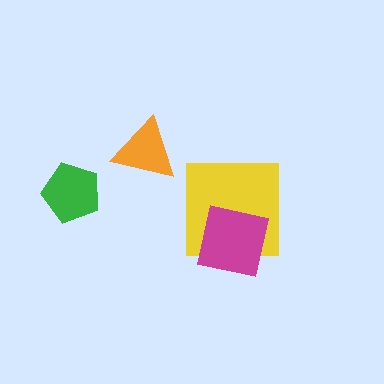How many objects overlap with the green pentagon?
0 objects overlap with the green pentagon.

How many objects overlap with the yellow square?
1 object overlaps with the yellow square.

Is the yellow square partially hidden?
Yes, it is partially covered by another shape.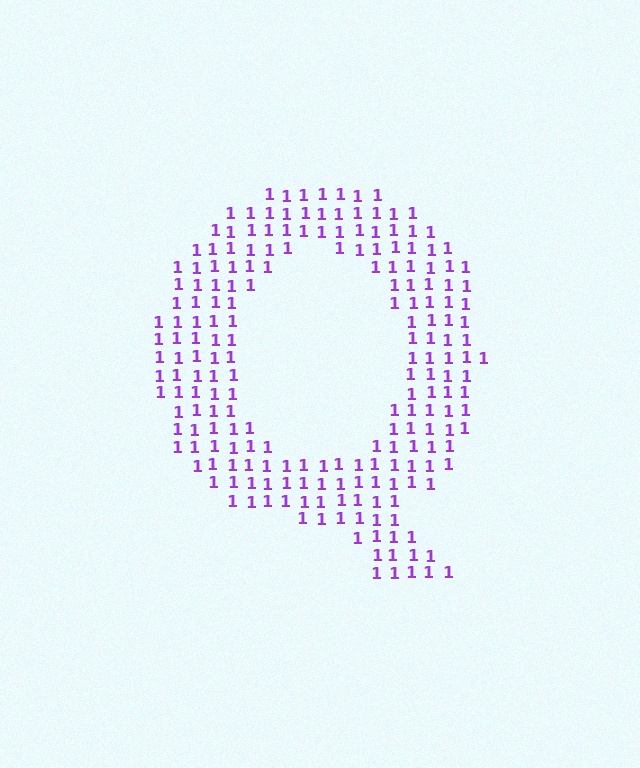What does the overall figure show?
The overall figure shows the letter Q.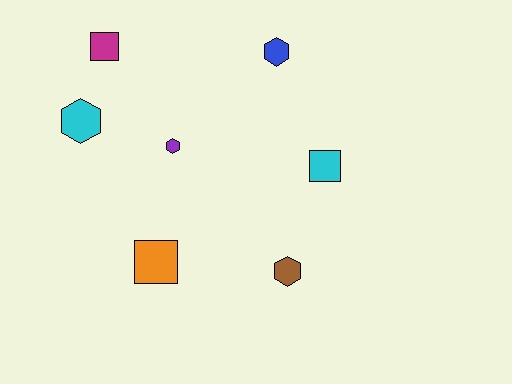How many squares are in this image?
There are 3 squares.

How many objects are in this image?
There are 7 objects.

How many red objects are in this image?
There are no red objects.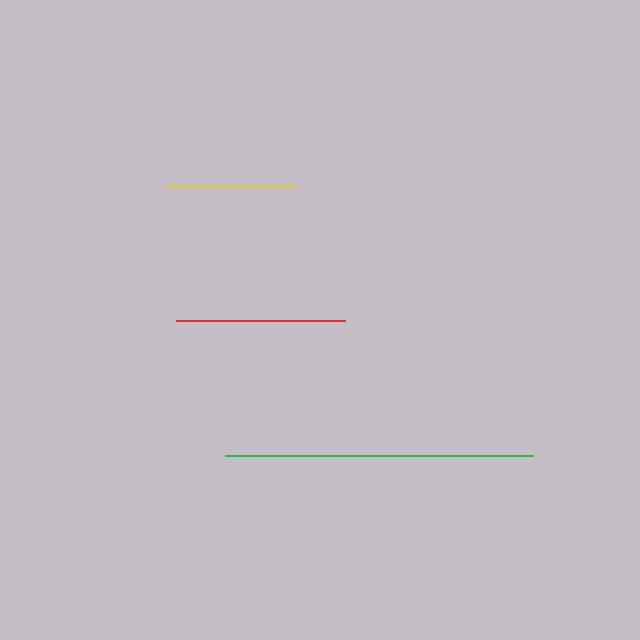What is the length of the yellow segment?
The yellow segment is approximately 129 pixels long.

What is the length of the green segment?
The green segment is approximately 309 pixels long.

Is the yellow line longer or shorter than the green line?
The green line is longer than the yellow line.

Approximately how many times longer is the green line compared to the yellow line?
The green line is approximately 2.4 times the length of the yellow line.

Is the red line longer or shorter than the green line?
The green line is longer than the red line.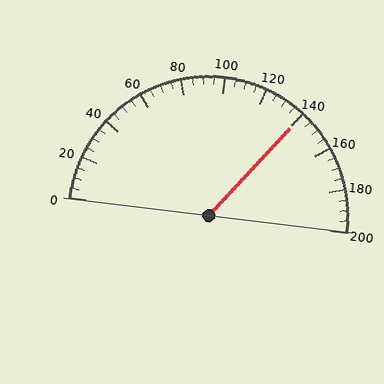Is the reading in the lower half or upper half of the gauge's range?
The reading is in the upper half of the range (0 to 200).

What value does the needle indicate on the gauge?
The needle indicates approximately 140.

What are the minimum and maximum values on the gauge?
The gauge ranges from 0 to 200.